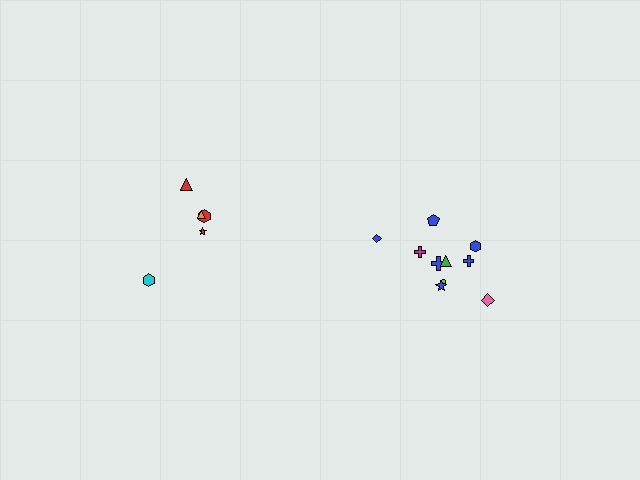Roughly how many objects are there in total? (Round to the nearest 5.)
Roughly 15 objects in total.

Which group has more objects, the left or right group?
The right group.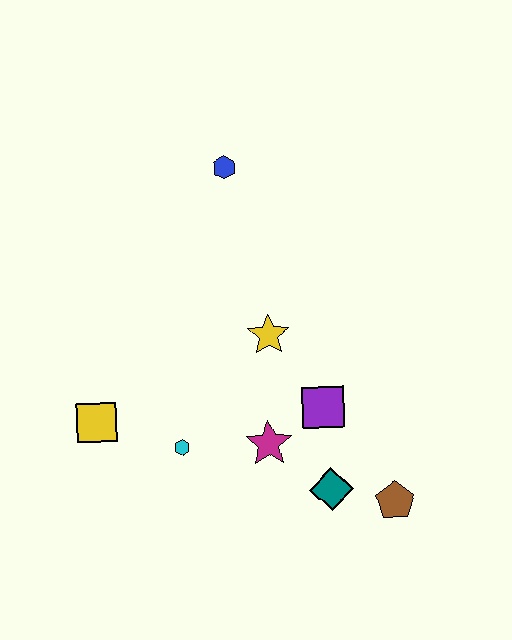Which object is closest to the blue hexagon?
The yellow star is closest to the blue hexagon.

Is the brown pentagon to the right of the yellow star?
Yes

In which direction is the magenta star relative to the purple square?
The magenta star is to the left of the purple square.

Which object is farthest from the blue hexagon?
The brown pentagon is farthest from the blue hexagon.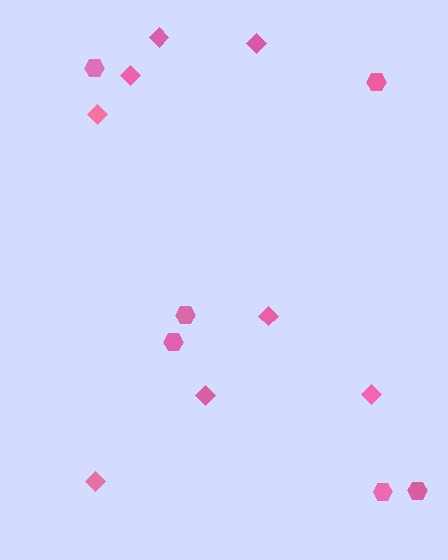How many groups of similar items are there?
There are 2 groups: one group of hexagons (6) and one group of diamonds (8).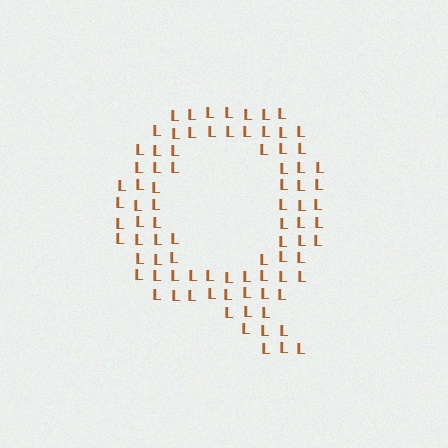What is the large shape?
The large shape is the letter Q.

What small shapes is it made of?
It is made of small letter L's.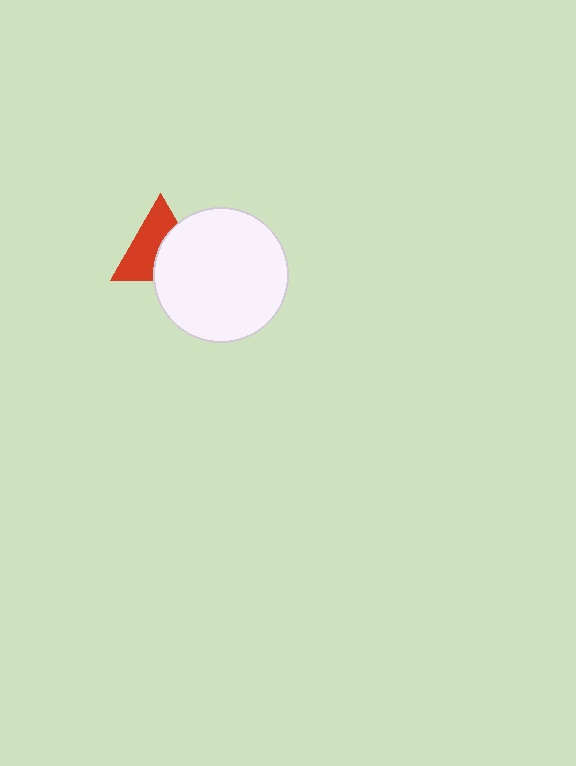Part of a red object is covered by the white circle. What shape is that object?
It is a triangle.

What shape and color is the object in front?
The object in front is a white circle.